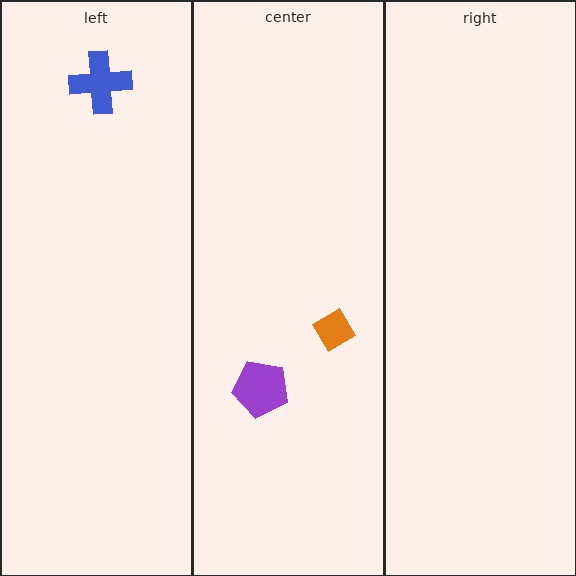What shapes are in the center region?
The purple pentagon, the orange diamond.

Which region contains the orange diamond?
The center region.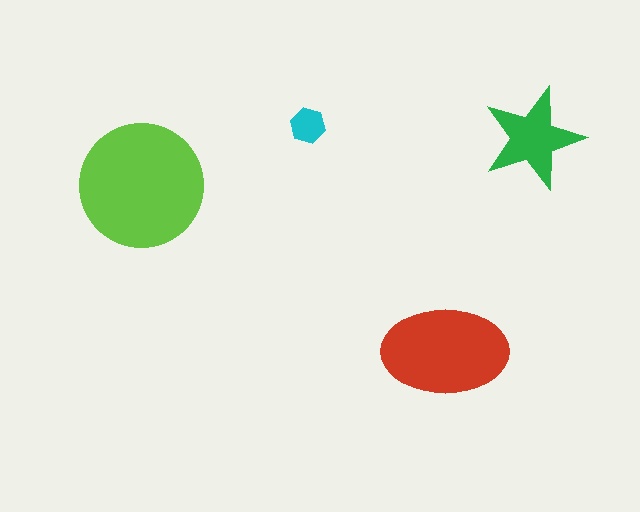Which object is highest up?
The cyan hexagon is topmost.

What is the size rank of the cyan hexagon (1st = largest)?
4th.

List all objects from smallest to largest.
The cyan hexagon, the green star, the red ellipse, the lime circle.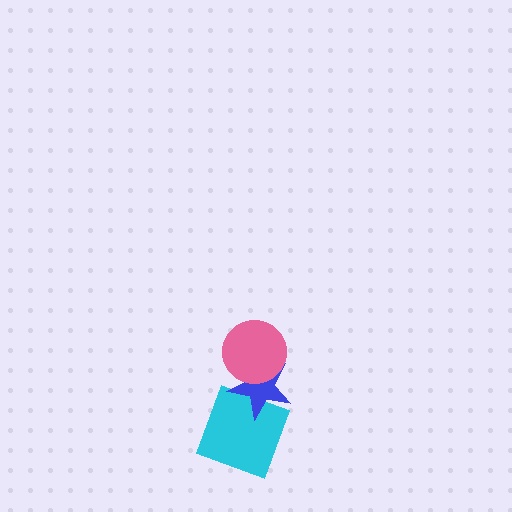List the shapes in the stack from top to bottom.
From top to bottom: the pink circle, the blue star, the cyan square.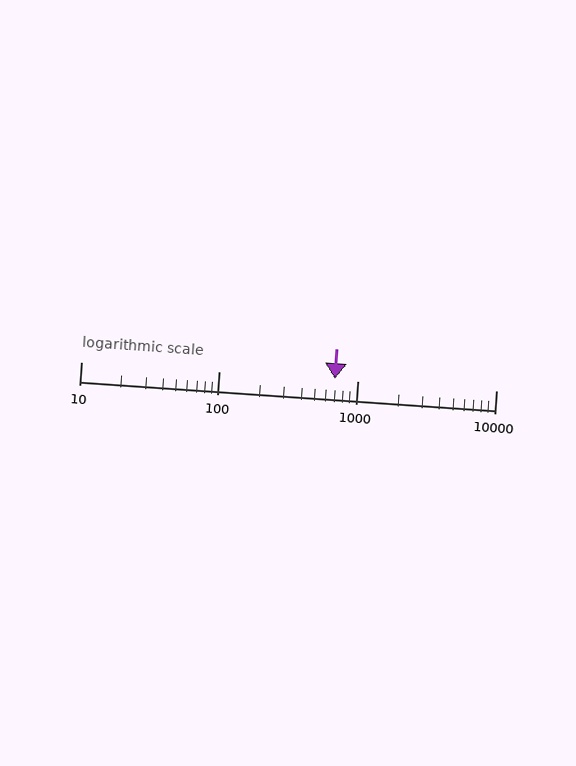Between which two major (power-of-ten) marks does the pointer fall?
The pointer is between 100 and 1000.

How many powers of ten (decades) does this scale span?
The scale spans 3 decades, from 10 to 10000.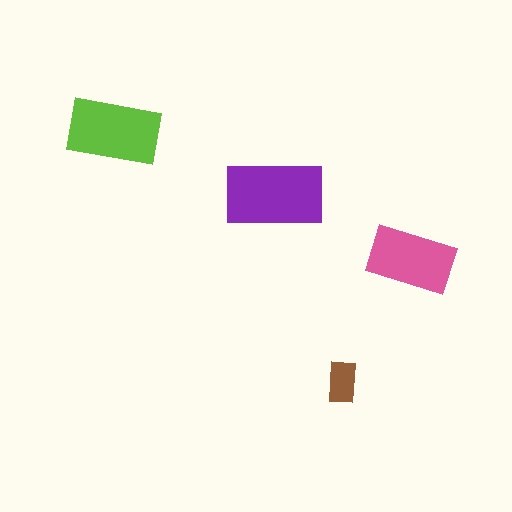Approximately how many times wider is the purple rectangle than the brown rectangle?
About 2.5 times wider.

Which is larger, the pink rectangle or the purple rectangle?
The purple one.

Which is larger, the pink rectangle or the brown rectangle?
The pink one.